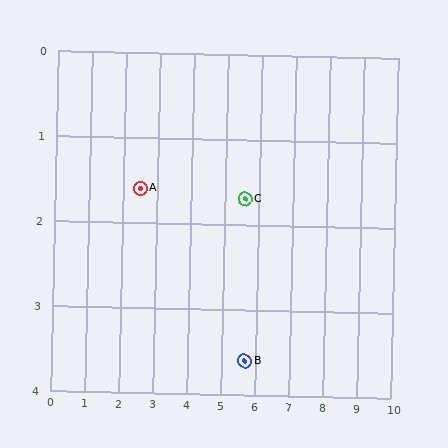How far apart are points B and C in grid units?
Points B and C are about 1.9 grid units apart.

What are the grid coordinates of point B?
Point B is at approximately (5.7, 3.6).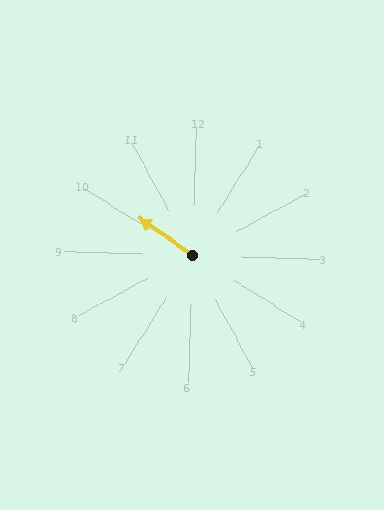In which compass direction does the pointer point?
Northwest.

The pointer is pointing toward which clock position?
Roughly 10 o'clock.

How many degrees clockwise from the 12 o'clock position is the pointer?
Approximately 303 degrees.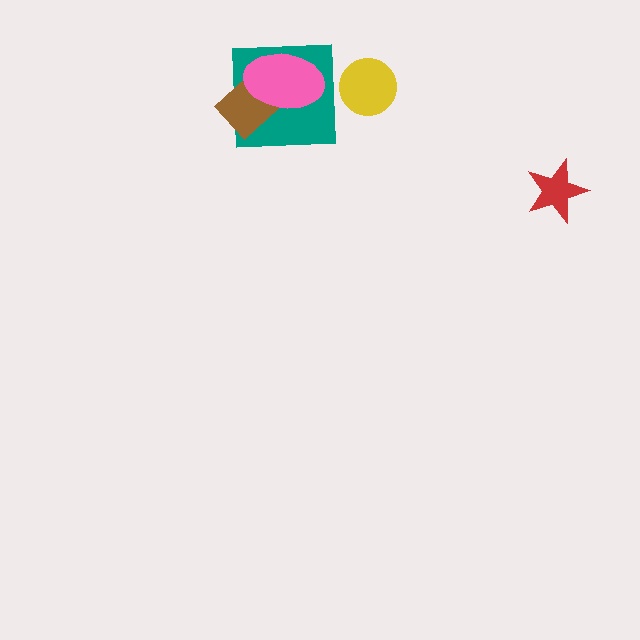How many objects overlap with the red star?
0 objects overlap with the red star.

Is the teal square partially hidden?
Yes, it is partially covered by another shape.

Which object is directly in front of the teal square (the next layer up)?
The brown rectangle is directly in front of the teal square.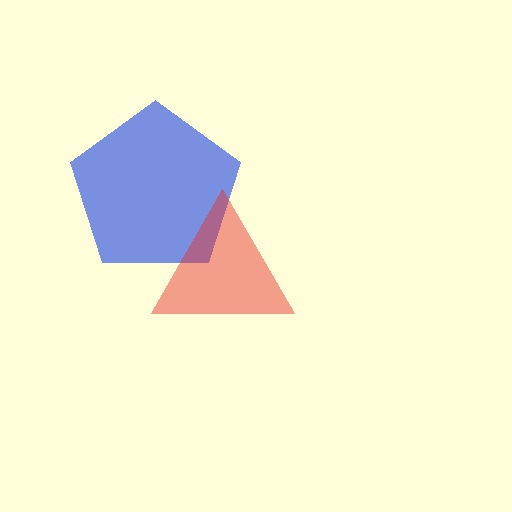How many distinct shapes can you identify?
There are 2 distinct shapes: a blue pentagon, a red triangle.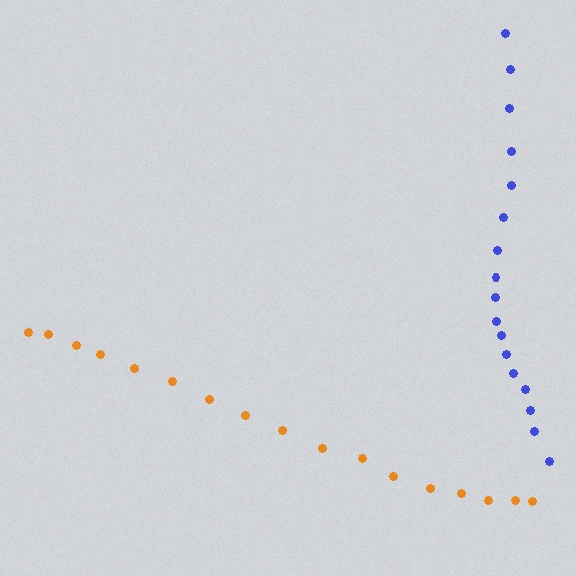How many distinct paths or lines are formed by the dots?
There are 2 distinct paths.